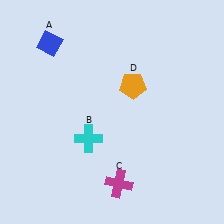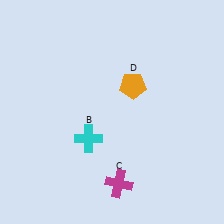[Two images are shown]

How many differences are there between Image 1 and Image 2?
There is 1 difference between the two images.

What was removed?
The blue diamond (A) was removed in Image 2.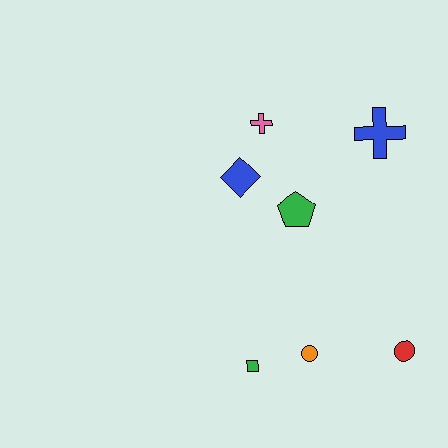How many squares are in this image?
There is 1 square.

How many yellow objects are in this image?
There are no yellow objects.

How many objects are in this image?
There are 7 objects.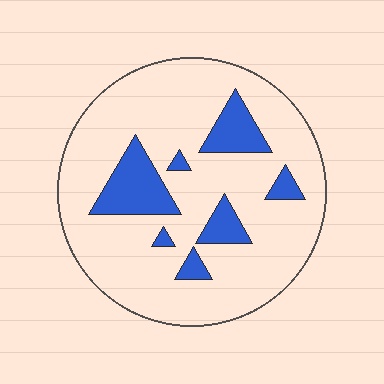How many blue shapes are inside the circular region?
7.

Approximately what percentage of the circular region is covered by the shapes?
Approximately 15%.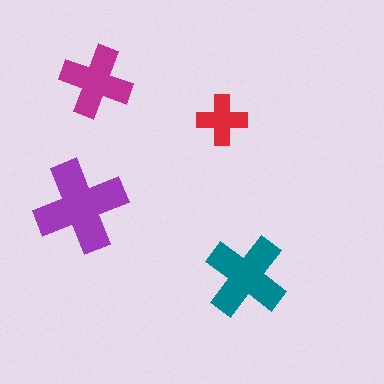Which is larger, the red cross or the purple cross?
The purple one.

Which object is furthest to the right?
The teal cross is rightmost.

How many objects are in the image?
There are 4 objects in the image.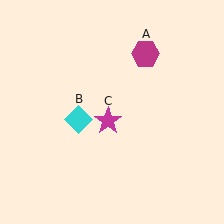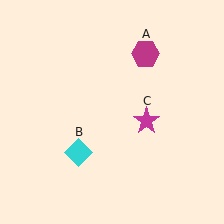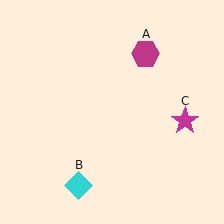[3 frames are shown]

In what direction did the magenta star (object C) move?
The magenta star (object C) moved right.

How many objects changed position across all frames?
2 objects changed position: cyan diamond (object B), magenta star (object C).